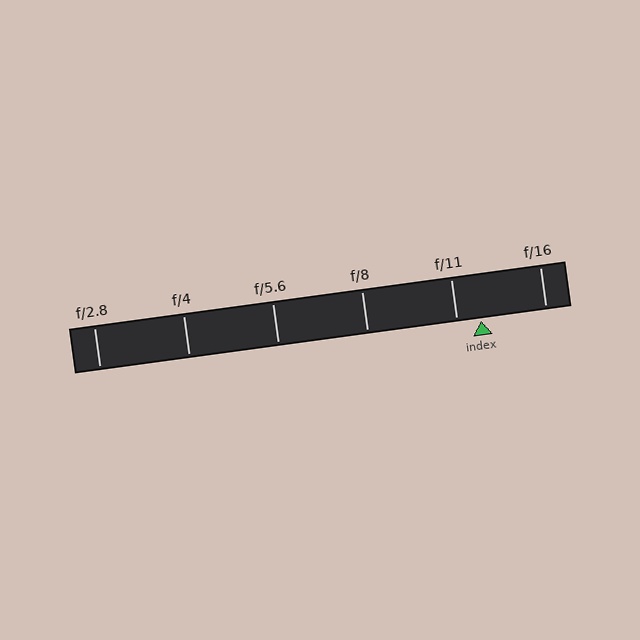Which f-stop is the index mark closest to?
The index mark is closest to f/11.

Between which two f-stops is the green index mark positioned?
The index mark is between f/11 and f/16.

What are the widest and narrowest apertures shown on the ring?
The widest aperture shown is f/2.8 and the narrowest is f/16.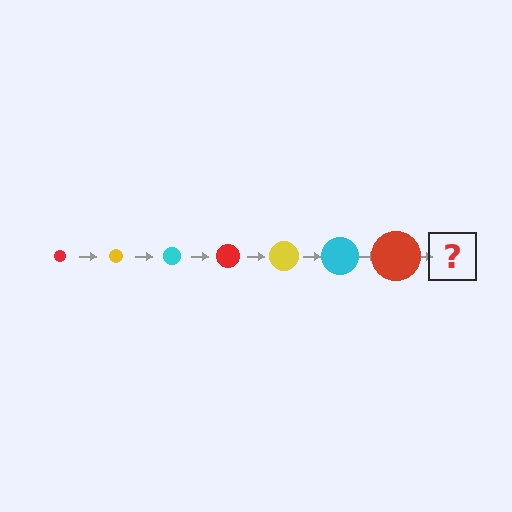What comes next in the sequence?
The next element should be a yellow circle, larger than the previous one.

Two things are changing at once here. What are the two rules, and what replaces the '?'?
The two rules are that the circle grows larger each step and the color cycles through red, yellow, and cyan. The '?' should be a yellow circle, larger than the previous one.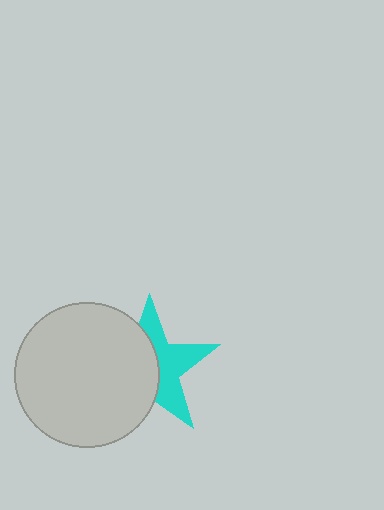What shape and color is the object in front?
The object in front is a light gray circle.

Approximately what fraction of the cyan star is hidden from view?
Roughly 53% of the cyan star is hidden behind the light gray circle.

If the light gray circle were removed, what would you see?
You would see the complete cyan star.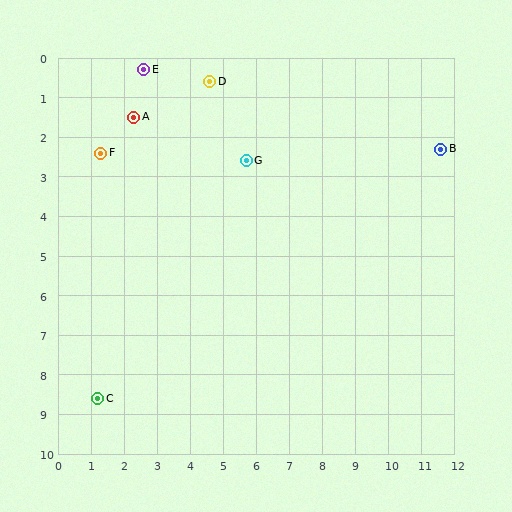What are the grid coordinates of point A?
Point A is at approximately (2.3, 1.5).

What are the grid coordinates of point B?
Point B is at approximately (11.6, 2.3).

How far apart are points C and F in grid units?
Points C and F are about 6.2 grid units apart.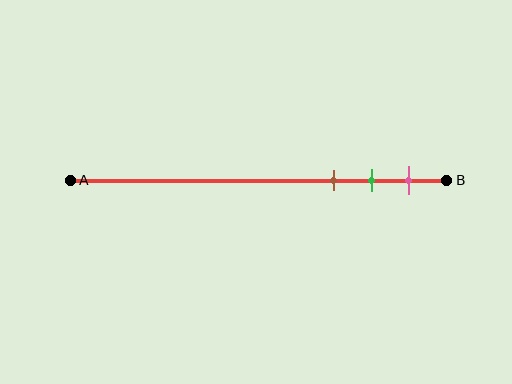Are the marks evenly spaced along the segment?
Yes, the marks are approximately evenly spaced.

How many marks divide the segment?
There are 3 marks dividing the segment.